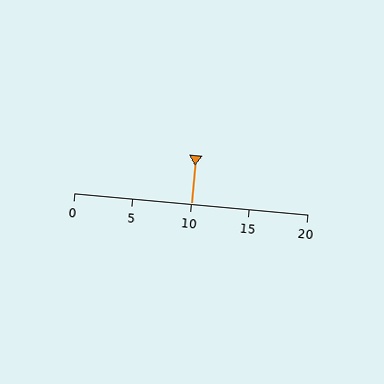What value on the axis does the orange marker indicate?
The marker indicates approximately 10.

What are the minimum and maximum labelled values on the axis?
The axis runs from 0 to 20.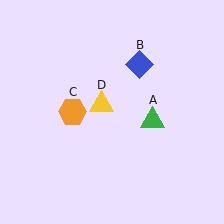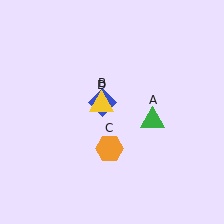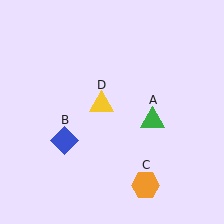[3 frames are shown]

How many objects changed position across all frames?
2 objects changed position: blue diamond (object B), orange hexagon (object C).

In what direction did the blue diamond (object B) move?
The blue diamond (object B) moved down and to the left.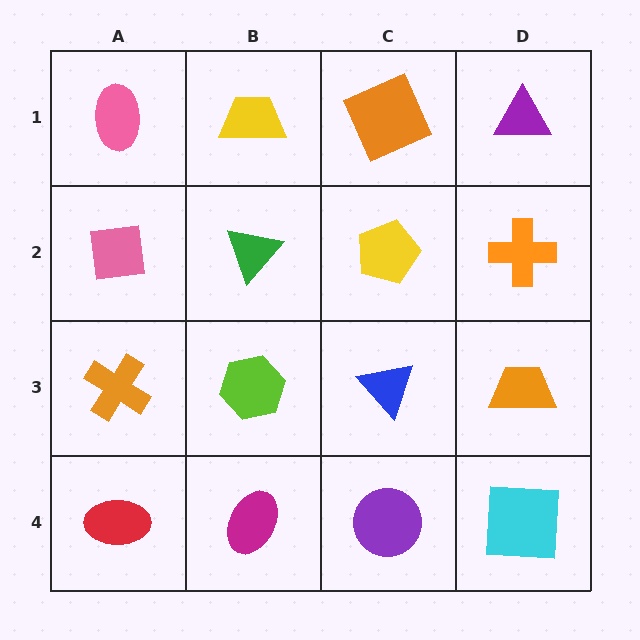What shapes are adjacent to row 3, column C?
A yellow pentagon (row 2, column C), a purple circle (row 4, column C), a lime hexagon (row 3, column B), an orange trapezoid (row 3, column D).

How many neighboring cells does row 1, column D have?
2.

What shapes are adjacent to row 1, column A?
A pink square (row 2, column A), a yellow trapezoid (row 1, column B).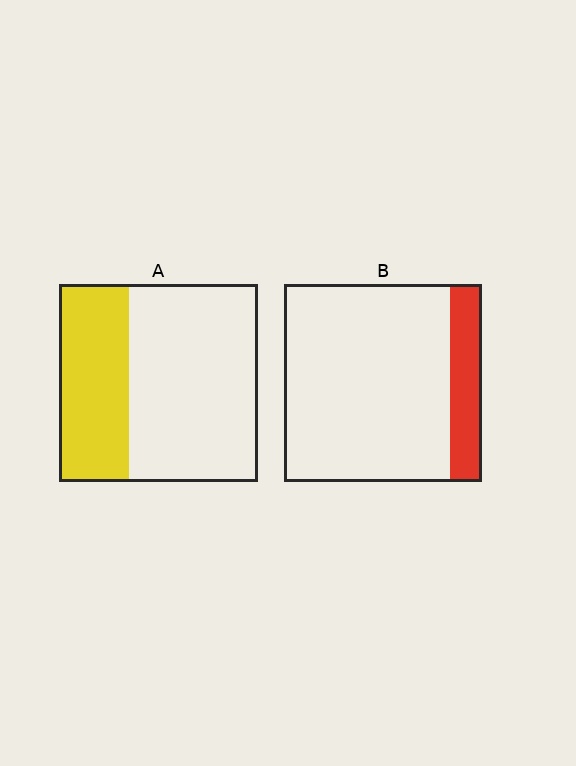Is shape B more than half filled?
No.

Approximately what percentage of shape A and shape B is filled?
A is approximately 35% and B is approximately 15%.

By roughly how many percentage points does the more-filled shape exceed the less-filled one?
By roughly 20 percentage points (A over B).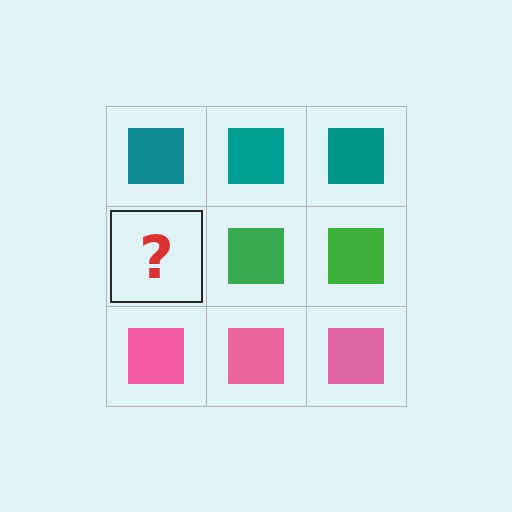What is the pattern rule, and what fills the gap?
The rule is that each row has a consistent color. The gap should be filled with a green square.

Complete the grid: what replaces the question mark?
The question mark should be replaced with a green square.